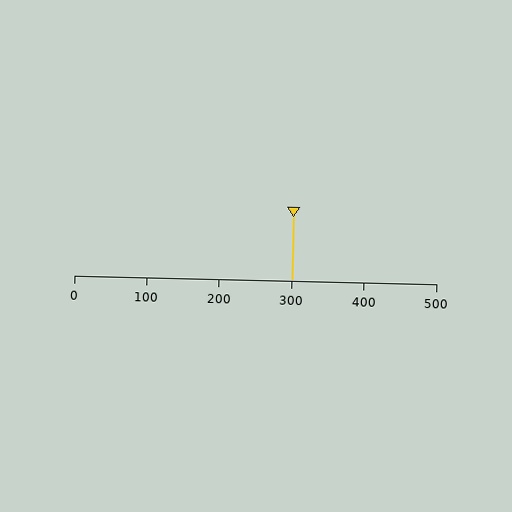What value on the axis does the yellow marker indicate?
The marker indicates approximately 300.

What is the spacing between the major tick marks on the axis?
The major ticks are spaced 100 apart.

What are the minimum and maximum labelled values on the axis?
The axis runs from 0 to 500.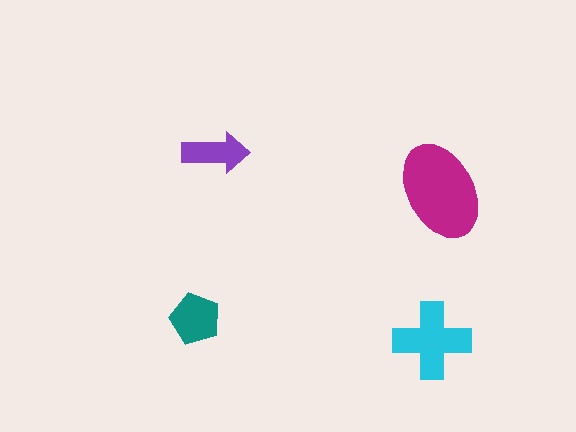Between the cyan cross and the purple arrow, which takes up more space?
The cyan cross.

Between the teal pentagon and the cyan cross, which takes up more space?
The cyan cross.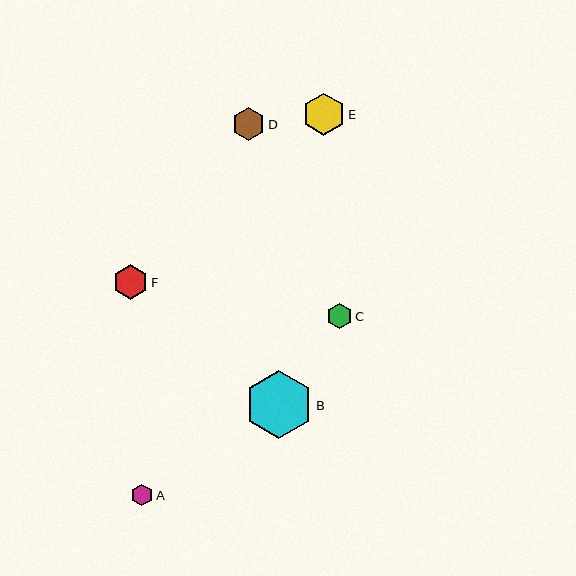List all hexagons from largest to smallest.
From largest to smallest: B, E, F, D, C, A.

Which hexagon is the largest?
Hexagon B is the largest with a size of approximately 68 pixels.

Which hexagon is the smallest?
Hexagon A is the smallest with a size of approximately 22 pixels.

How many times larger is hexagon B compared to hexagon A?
Hexagon B is approximately 3.1 times the size of hexagon A.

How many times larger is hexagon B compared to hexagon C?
Hexagon B is approximately 2.7 times the size of hexagon C.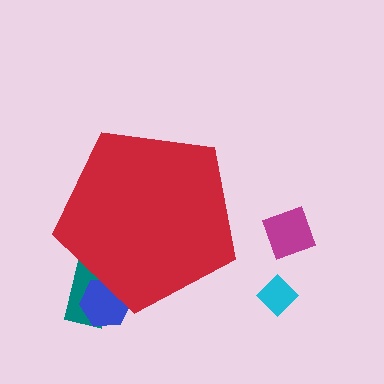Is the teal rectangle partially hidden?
Yes, the teal rectangle is partially hidden behind the red pentagon.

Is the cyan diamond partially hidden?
No, the cyan diamond is fully visible.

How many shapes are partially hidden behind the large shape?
2 shapes are partially hidden.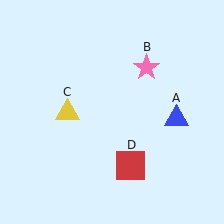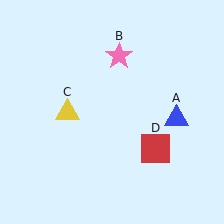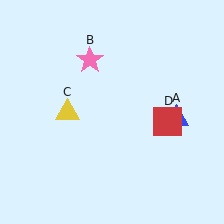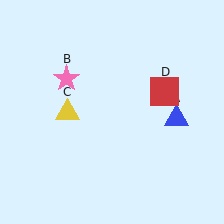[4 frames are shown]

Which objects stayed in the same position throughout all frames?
Blue triangle (object A) and yellow triangle (object C) remained stationary.